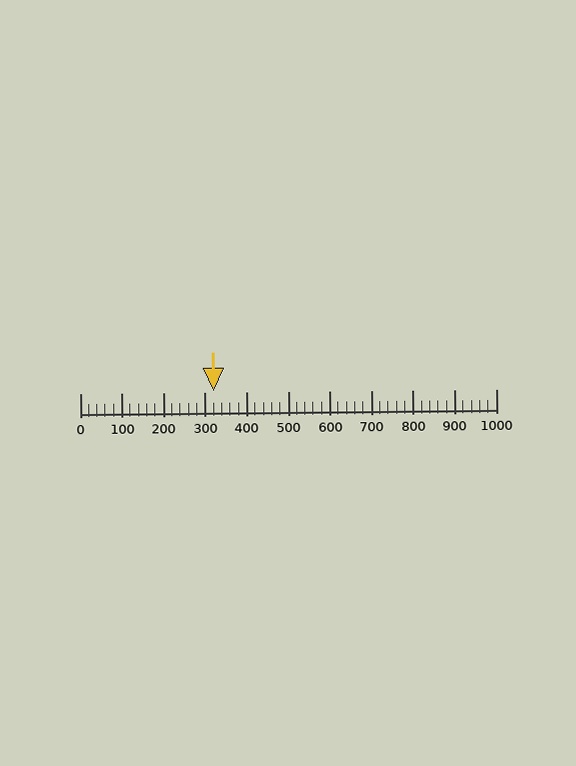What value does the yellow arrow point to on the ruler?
The yellow arrow points to approximately 322.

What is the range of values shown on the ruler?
The ruler shows values from 0 to 1000.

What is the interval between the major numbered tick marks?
The major tick marks are spaced 100 units apart.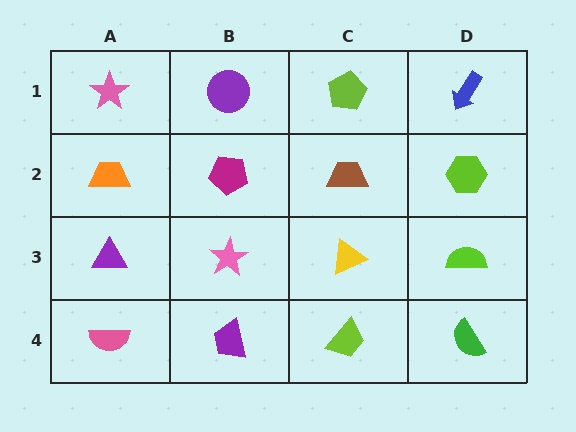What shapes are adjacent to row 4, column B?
A pink star (row 3, column B), a pink semicircle (row 4, column A), a lime trapezoid (row 4, column C).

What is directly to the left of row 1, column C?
A purple circle.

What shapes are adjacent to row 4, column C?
A yellow triangle (row 3, column C), a purple trapezoid (row 4, column B), a green semicircle (row 4, column D).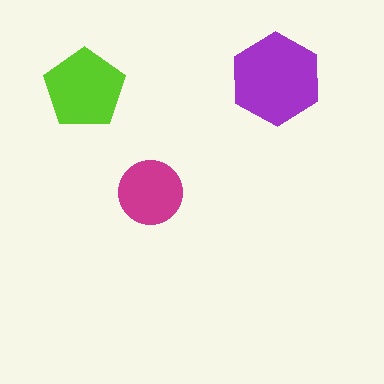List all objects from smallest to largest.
The magenta circle, the lime pentagon, the purple hexagon.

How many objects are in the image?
There are 3 objects in the image.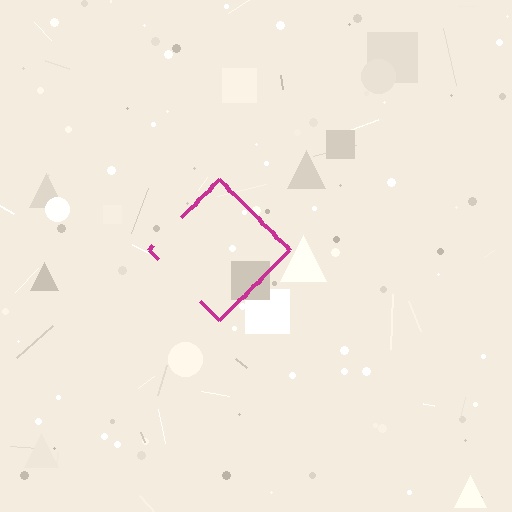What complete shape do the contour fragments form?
The contour fragments form a diamond.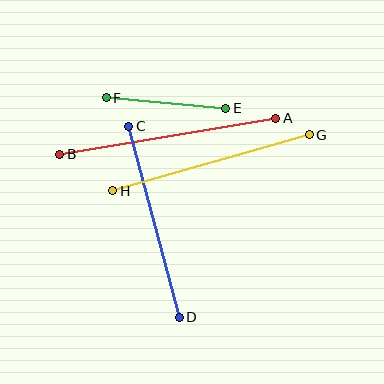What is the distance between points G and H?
The distance is approximately 204 pixels.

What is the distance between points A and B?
The distance is approximately 219 pixels.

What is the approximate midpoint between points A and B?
The midpoint is at approximately (168, 136) pixels.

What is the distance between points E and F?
The distance is approximately 120 pixels.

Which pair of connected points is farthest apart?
Points A and B are farthest apart.